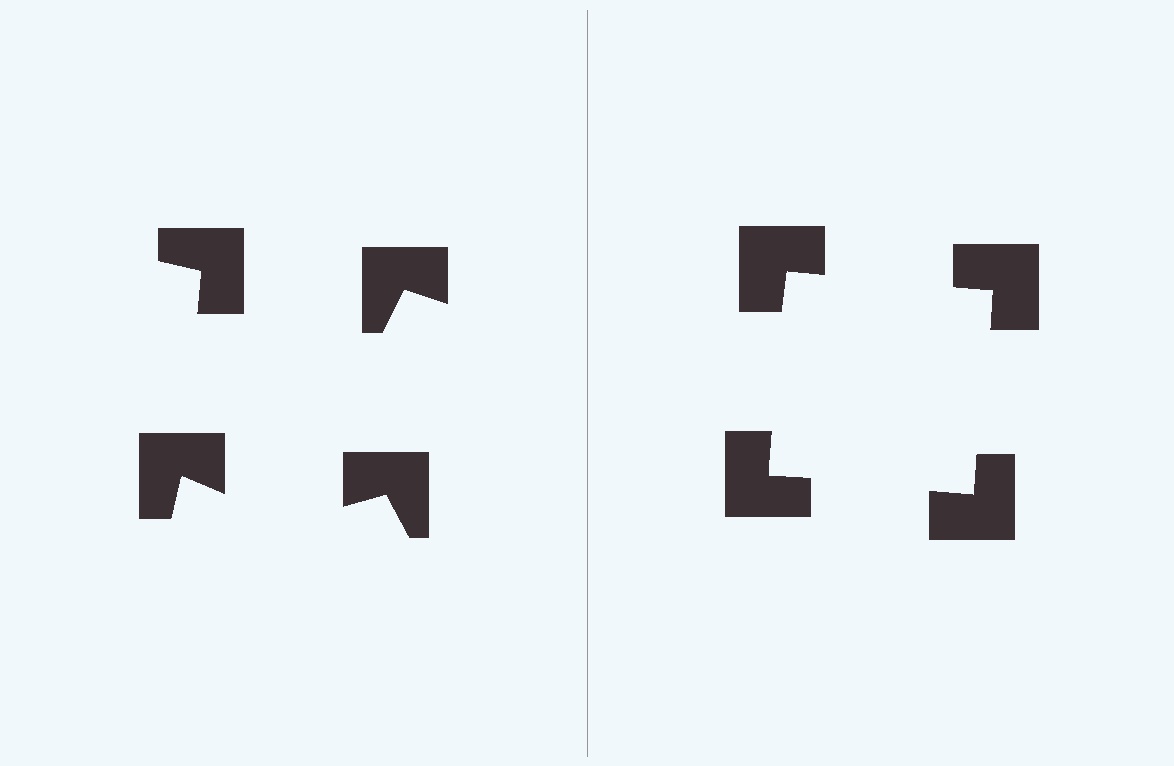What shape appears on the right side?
An illusory square.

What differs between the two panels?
The notched squares are positioned identically on both sides; only the wedge orientations differ. On the right they align to a square; on the left they are misaligned.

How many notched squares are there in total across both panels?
8 — 4 on each side.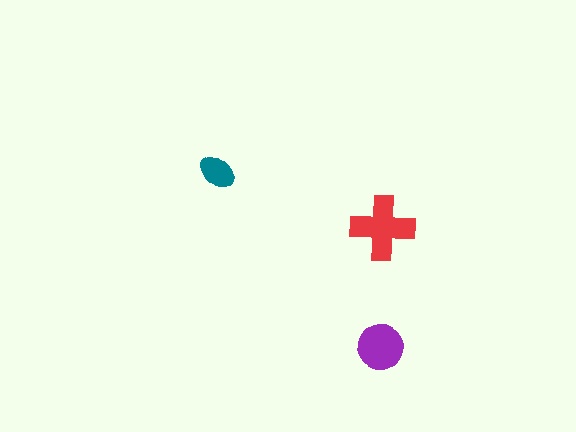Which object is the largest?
The red cross.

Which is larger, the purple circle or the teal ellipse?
The purple circle.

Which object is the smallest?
The teal ellipse.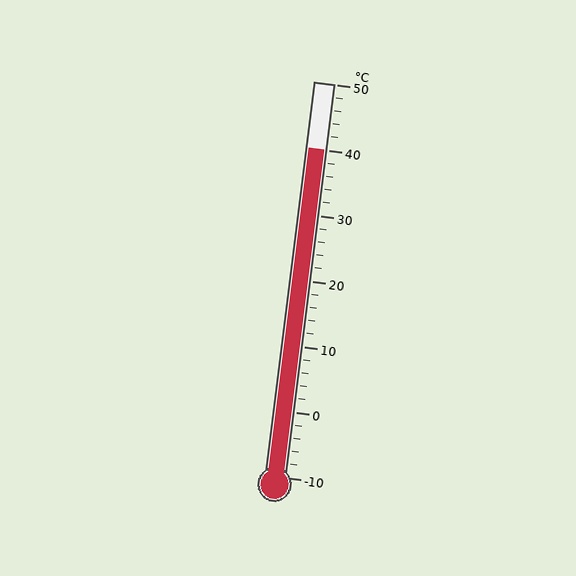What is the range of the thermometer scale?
The thermometer scale ranges from -10°C to 50°C.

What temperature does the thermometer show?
The thermometer shows approximately 40°C.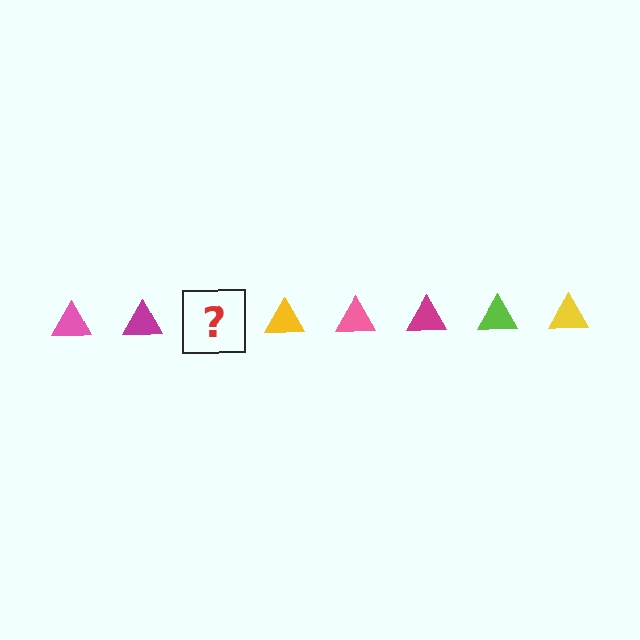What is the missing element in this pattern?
The missing element is a lime triangle.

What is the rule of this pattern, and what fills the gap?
The rule is that the pattern cycles through pink, magenta, lime, yellow triangles. The gap should be filled with a lime triangle.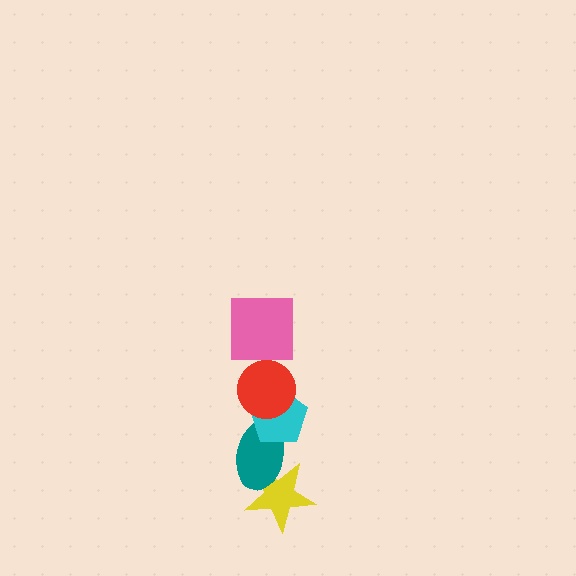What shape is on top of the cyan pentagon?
The red circle is on top of the cyan pentagon.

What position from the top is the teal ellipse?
The teal ellipse is 4th from the top.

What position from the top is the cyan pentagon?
The cyan pentagon is 3rd from the top.